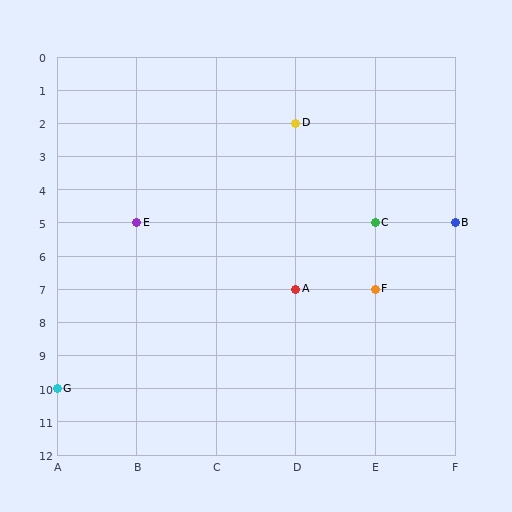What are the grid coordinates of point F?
Point F is at grid coordinates (E, 7).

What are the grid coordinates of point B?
Point B is at grid coordinates (F, 5).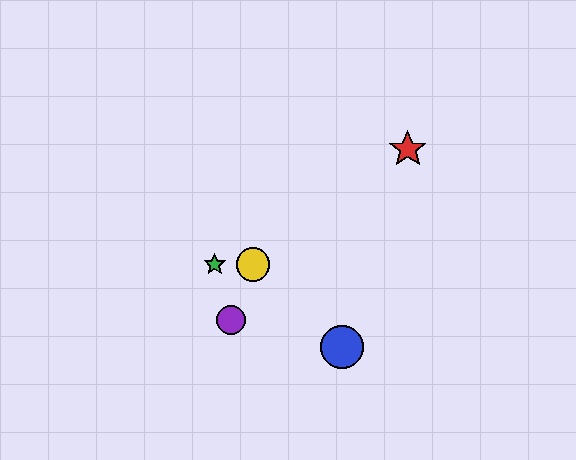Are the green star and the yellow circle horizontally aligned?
Yes, both are at y≈265.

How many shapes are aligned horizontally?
2 shapes (the green star, the yellow circle) are aligned horizontally.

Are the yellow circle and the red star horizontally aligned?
No, the yellow circle is at y≈265 and the red star is at y≈149.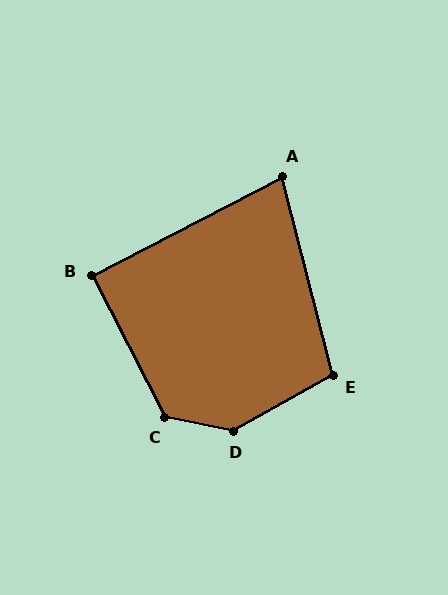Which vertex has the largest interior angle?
D, at approximately 140 degrees.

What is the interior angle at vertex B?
Approximately 90 degrees (approximately right).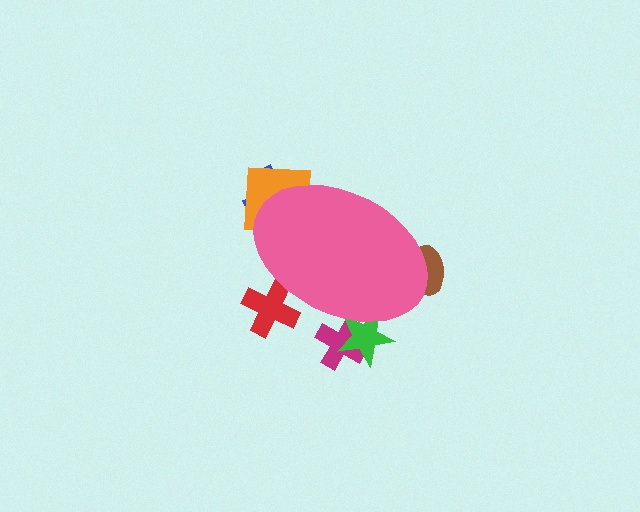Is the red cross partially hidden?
Yes, the red cross is partially hidden behind the pink ellipse.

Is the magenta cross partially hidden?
Yes, the magenta cross is partially hidden behind the pink ellipse.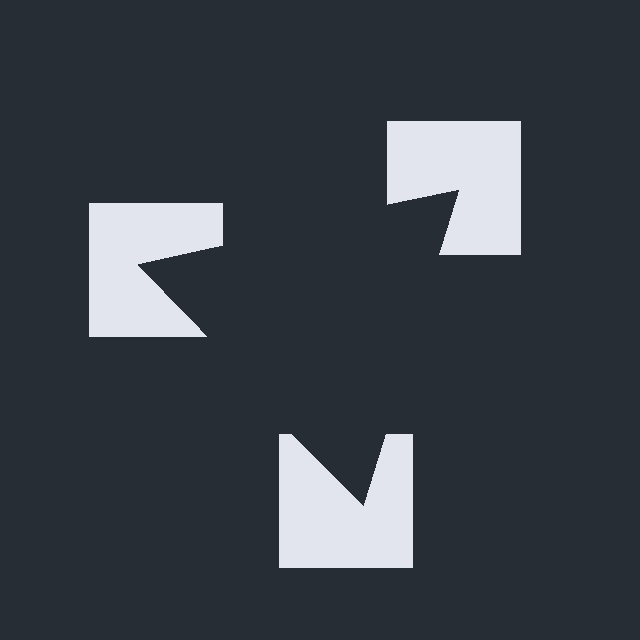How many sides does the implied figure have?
3 sides.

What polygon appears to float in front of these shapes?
An illusory triangle — its edges are inferred from the aligned wedge cuts in the notched squares, not physically drawn.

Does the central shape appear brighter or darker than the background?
It typically appears slightly darker than the background, even though no actual brightness change is drawn.